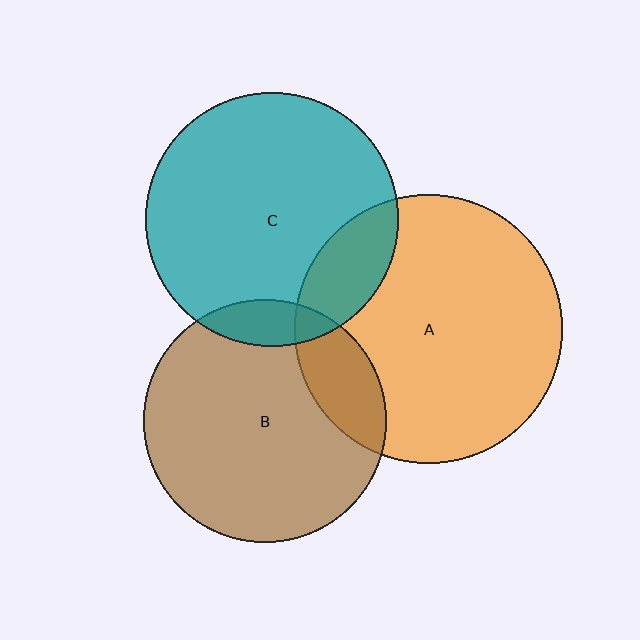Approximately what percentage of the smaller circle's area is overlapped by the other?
Approximately 10%.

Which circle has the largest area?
Circle A (orange).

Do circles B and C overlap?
Yes.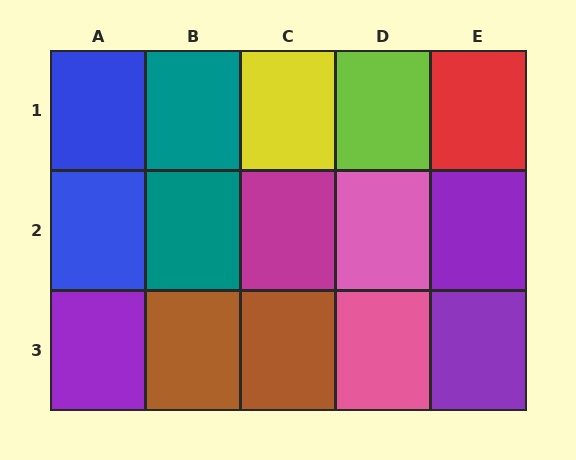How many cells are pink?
2 cells are pink.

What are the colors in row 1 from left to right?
Blue, teal, yellow, lime, red.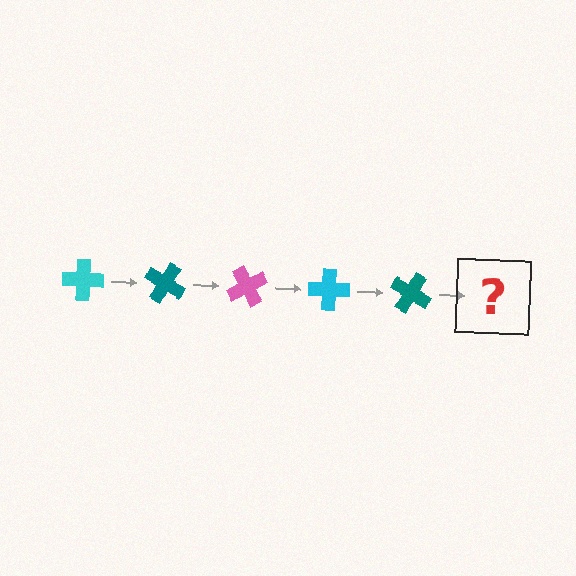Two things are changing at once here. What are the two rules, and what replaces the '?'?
The two rules are that it rotates 30 degrees each step and the color cycles through cyan, teal, and pink. The '?' should be a pink cross, rotated 150 degrees from the start.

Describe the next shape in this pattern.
It should be a pink cross, rotated 150 degrees from the start.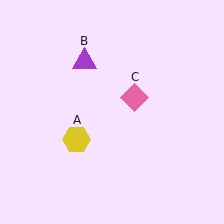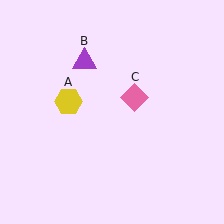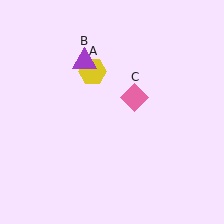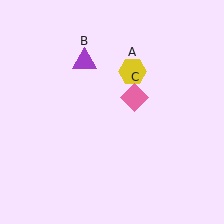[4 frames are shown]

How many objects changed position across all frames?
1 object changed position: yellow hexagon (object A).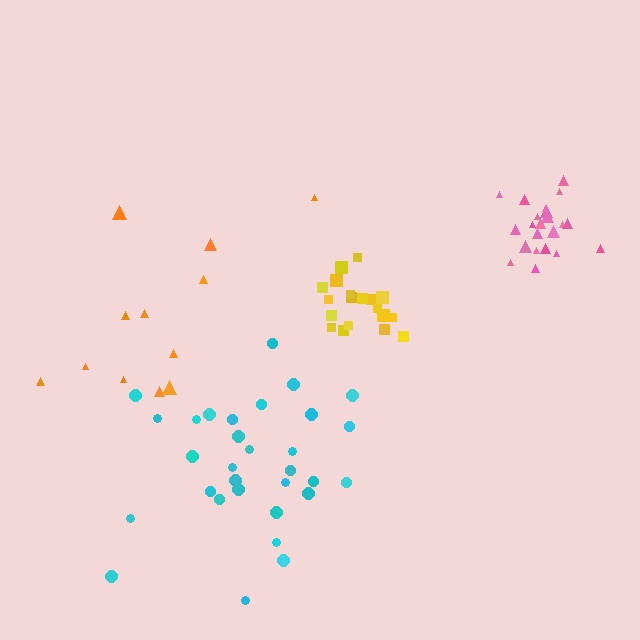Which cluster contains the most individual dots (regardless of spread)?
Cyan (31).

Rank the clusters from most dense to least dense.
pink, yellow, cyan, orange.